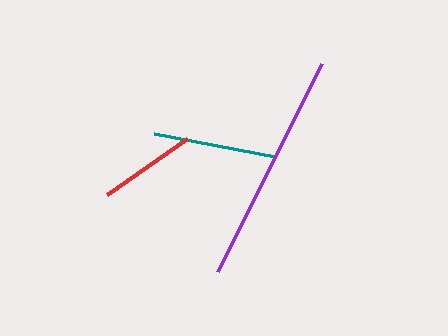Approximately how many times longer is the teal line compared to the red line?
The teal line is approximately 1.3 times the length of the red line.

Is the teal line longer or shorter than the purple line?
The purple line is longer than the teal line.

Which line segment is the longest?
The purple line is the longest at approximately 232 pixels.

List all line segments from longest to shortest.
From longest to shortest: purple, teal, red.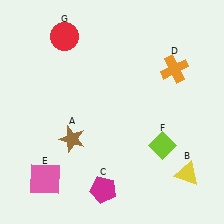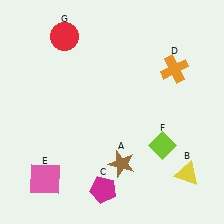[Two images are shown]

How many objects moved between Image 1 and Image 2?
1 object moved between the two images.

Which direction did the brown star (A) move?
The brown star (A) moved right.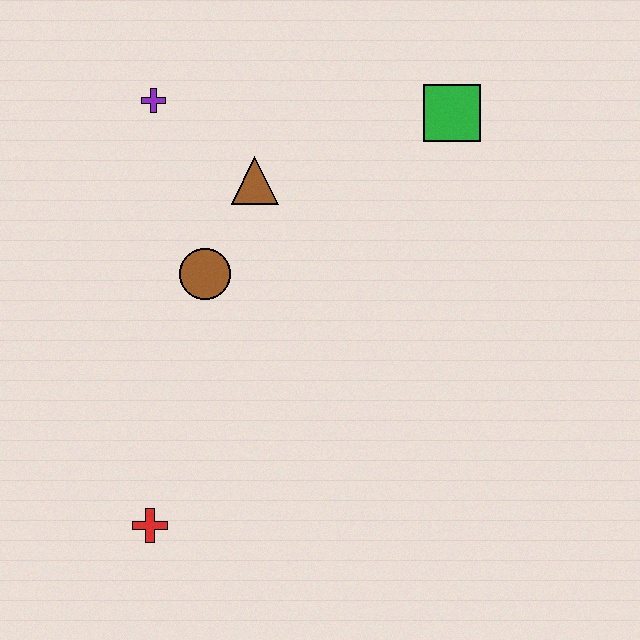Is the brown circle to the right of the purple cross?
Yes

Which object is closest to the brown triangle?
The brown circle is closest to the brown triangle.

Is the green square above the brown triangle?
Yes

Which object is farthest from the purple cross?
The red cross is farthest from the purple cross.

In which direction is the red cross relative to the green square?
The red cross is below the green square.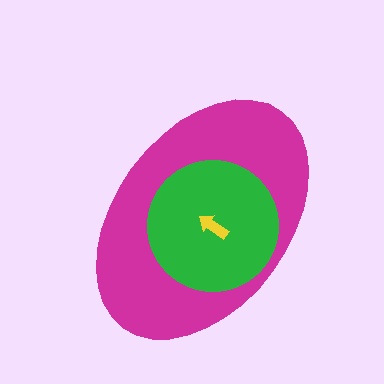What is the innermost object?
The yellow arrow.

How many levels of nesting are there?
3.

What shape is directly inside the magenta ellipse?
The green circle.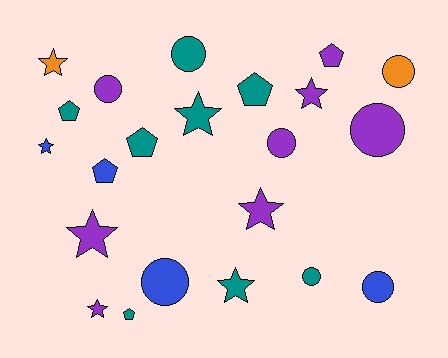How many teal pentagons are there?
There are 4 teal pentagons.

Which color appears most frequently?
Teal, with 8 objects.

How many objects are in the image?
There are 22 objects.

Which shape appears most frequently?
Circle, with 8 objects.